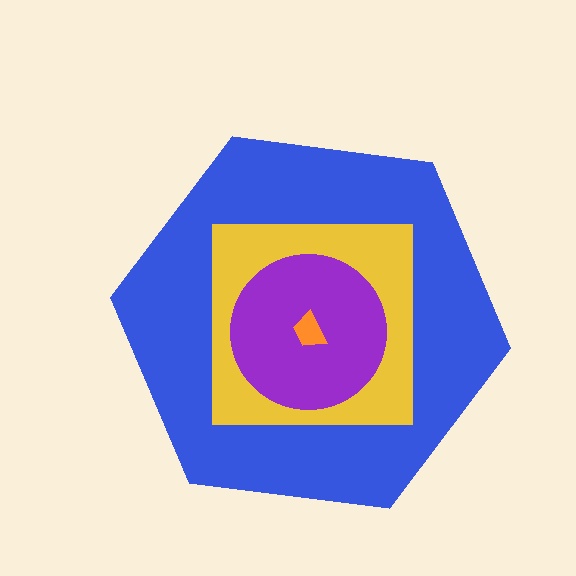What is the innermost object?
The orange trapezoid.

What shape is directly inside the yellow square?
The purple circle.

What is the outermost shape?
The blue hexagon.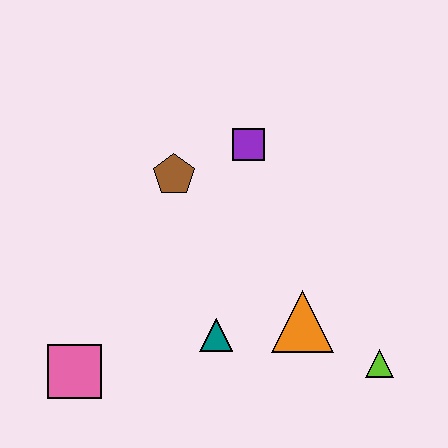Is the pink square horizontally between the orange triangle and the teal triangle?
No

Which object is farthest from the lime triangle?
The pink square is farthest from the lime triangle.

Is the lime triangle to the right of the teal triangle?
Yes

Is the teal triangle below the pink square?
No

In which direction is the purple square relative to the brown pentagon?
The purple square is to the right of the brown pentagon.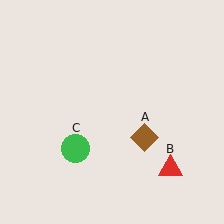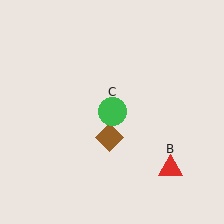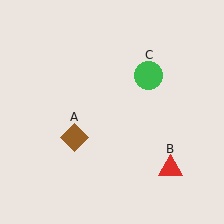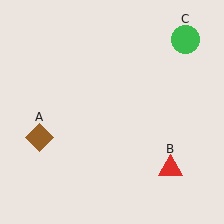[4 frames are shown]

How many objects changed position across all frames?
2 objects changed position: brown diamond (object A), green circle (object C).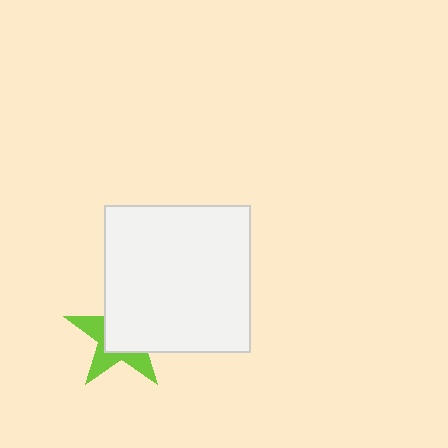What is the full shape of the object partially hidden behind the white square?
The partially hidden object is a lime star.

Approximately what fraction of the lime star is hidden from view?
Roughly 60% of the lime star is hidden behind the white square.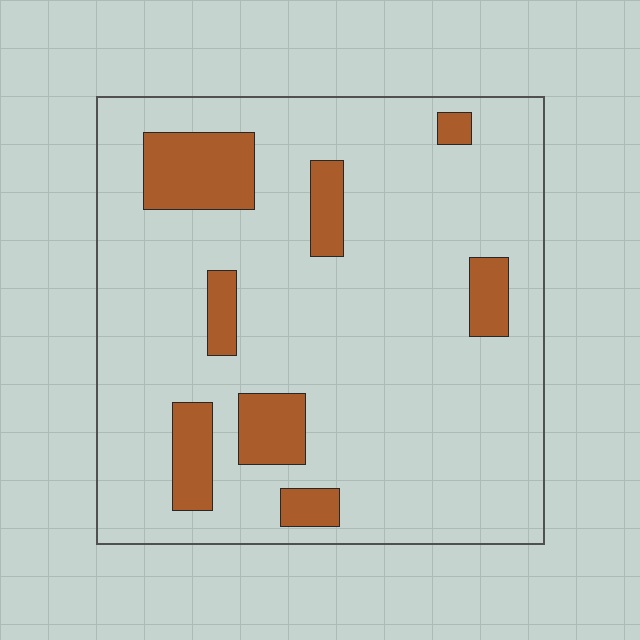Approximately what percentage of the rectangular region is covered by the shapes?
Approximately 15%.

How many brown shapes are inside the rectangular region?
8.